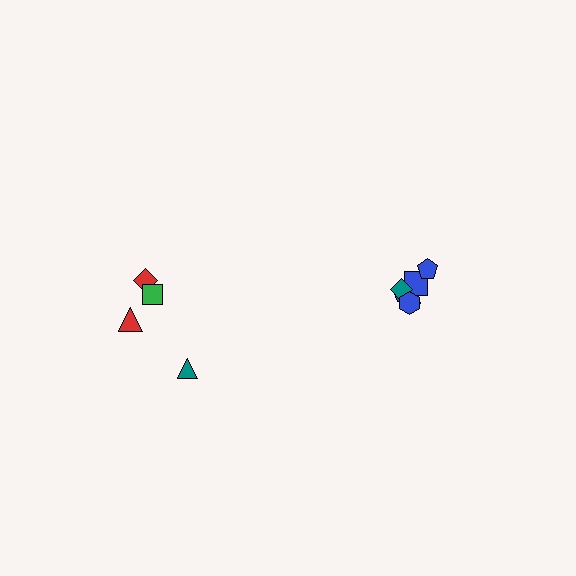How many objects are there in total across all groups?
There are 10 objects.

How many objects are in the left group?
There are 4 objects.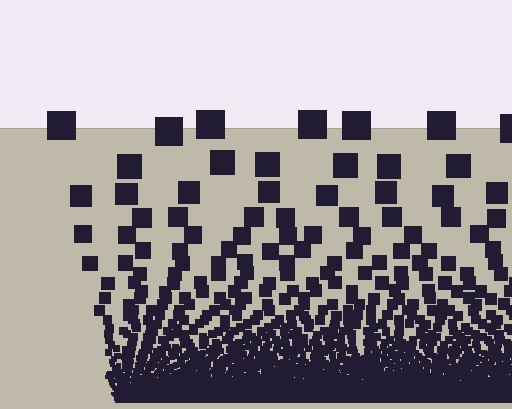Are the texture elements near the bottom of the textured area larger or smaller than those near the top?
Smaller. The gradient is inverted — elements near the bottom are smaller and denser.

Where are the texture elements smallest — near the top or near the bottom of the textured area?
Near the bottom.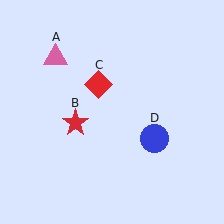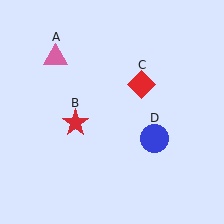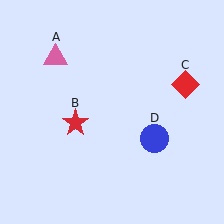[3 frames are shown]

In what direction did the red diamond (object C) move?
The red diamond (object C) moved right.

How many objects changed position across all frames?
1 object changed position: red diamond (object C).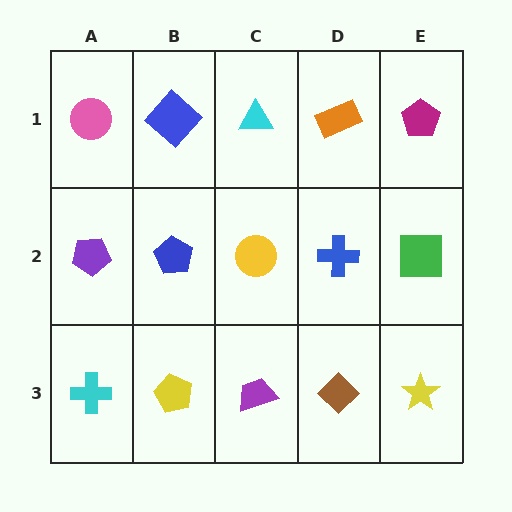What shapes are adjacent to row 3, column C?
A yellow circle (row 2, column C), a yellow pentagon (row 3, column B), a brown diamond (row 3, column D).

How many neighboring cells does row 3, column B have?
3.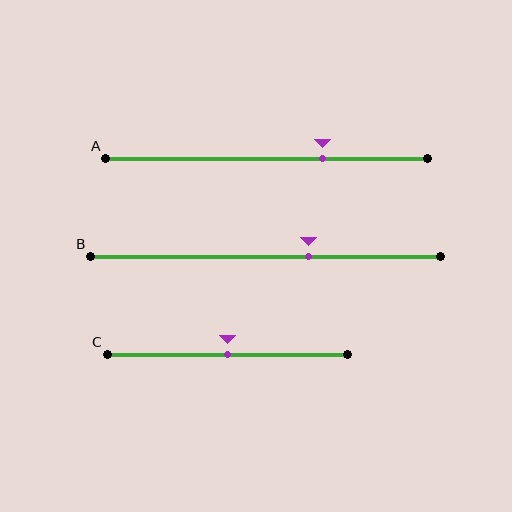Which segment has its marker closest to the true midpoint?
Segment C has its marker closest to the true midpoint.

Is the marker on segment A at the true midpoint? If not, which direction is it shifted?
No, the marker on segment A is shifted to the right by about 17% of the segment length.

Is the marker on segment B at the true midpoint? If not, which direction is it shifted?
No, the marker on segment B is shifted to the right by about 12% of the segment length.